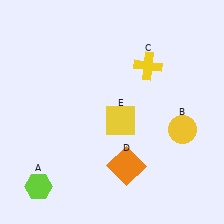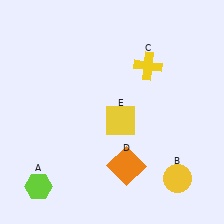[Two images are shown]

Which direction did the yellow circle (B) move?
The yellow circle (B) moved down.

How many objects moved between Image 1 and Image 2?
1 object moved between the two images.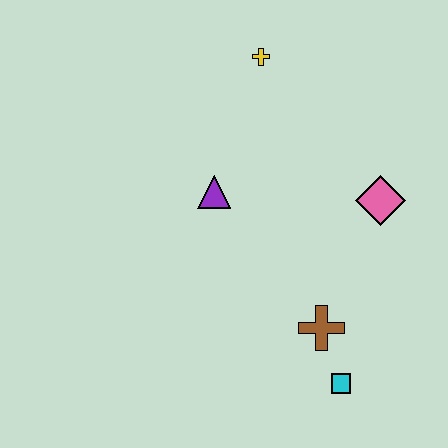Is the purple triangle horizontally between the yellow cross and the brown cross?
No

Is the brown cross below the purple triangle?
Yes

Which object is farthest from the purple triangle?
The cyan square is farthest from the purple triangle.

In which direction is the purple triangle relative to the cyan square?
The purple triangle is above the cyan square.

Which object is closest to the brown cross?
The cyan square is closest to the brown cross.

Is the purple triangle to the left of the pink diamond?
Yes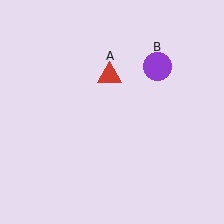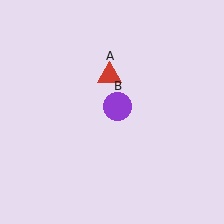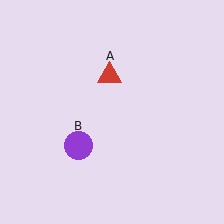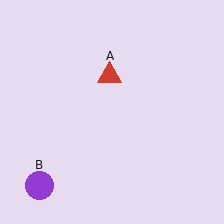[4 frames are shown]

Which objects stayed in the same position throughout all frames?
Red triangle (object A) remained stationary.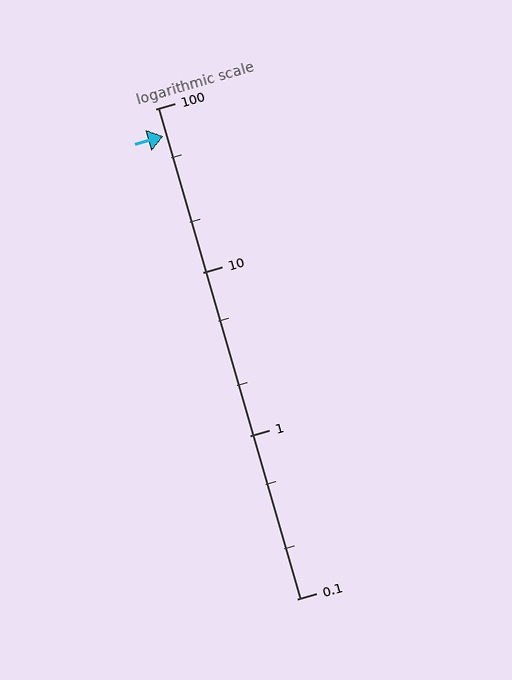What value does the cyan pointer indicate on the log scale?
The pointer indicates approximately 68.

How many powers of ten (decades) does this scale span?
The scale spans 3 decades, from 0.1 to 100.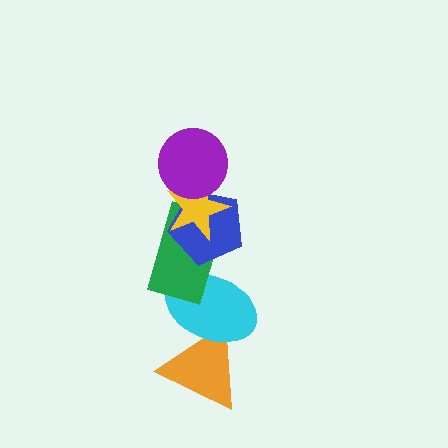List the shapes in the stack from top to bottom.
From top to bottom: the purple circle, the yellow star, the blue pentagon, the green rectangle, the cyan ellipse, the orange triangle.